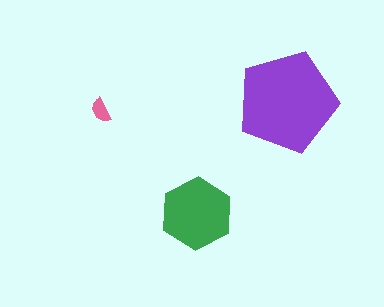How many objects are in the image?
There are 3 objects in the image.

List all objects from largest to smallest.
The purple pentagon, the green hexagon, the pink semicircle.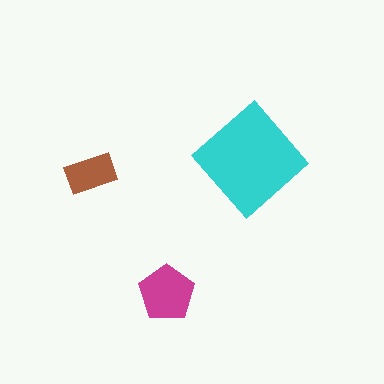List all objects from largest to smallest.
The cyan diamond, the magenta pentagon, the brown rectangle.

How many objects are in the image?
There are 3 objects in the image.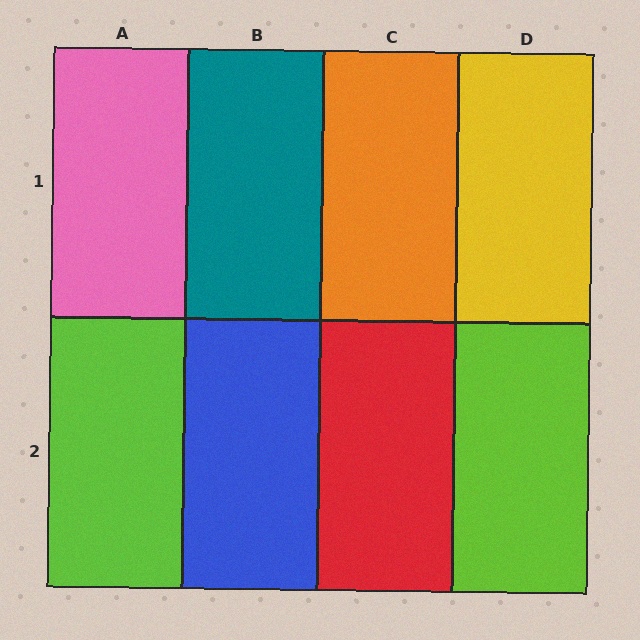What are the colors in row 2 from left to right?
Lime, blue, red, lime.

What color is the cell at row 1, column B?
Teal.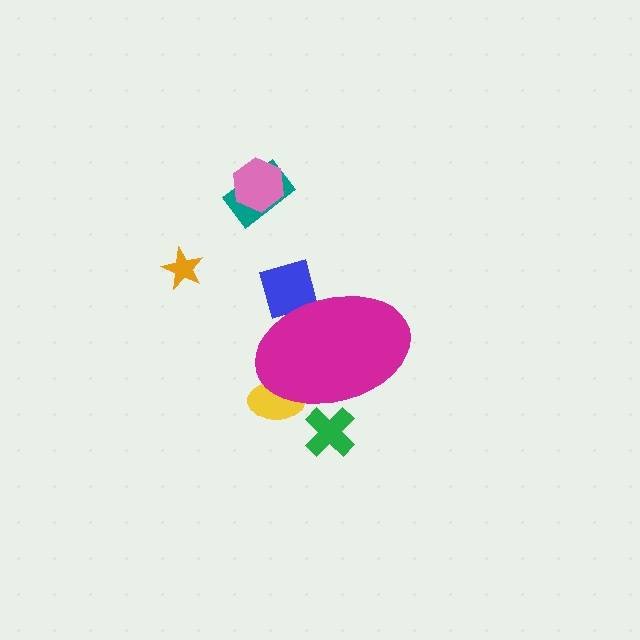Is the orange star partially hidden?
No, the orange star is fully visible.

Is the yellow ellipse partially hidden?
Yes, the yellow ellipse is partially hidden behind the magenta ellipse.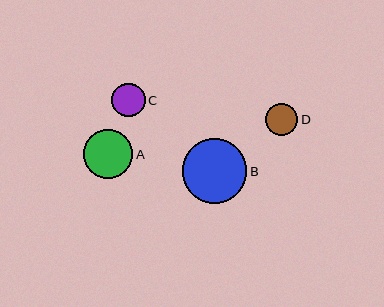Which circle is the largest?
Circle B is the largest with a size of approximately 64 pixels.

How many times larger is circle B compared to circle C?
Circle B is approximately 1.9 times the size of circle C.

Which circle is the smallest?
Circle D is the smallest with a size of approximately 32 pixels.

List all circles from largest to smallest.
From largest to smallest: B, A, C, D.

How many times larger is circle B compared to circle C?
Circle B is approximately 1.9 times the size of circle C.